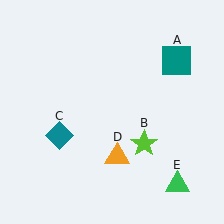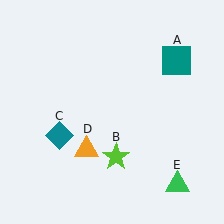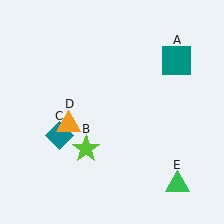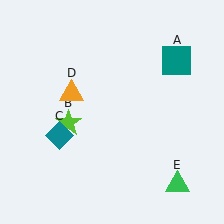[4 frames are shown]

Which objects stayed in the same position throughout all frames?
Teal square (object A) and teal diamond (object C) and green triangle (object E) remained stationary.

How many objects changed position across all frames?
2 objects changed position: lime star (object B), orange triangle (object D).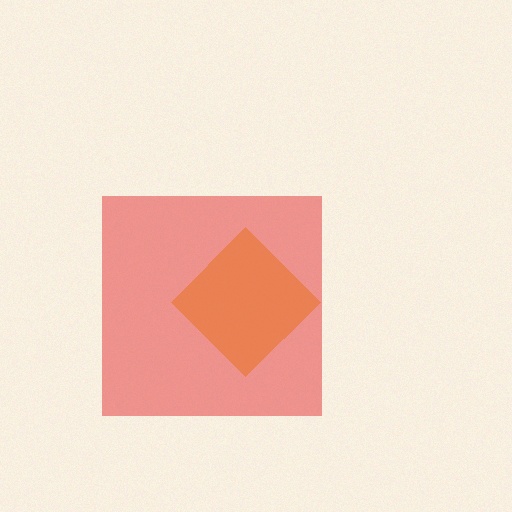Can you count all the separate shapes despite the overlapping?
Yes, there are 2 separate shapes.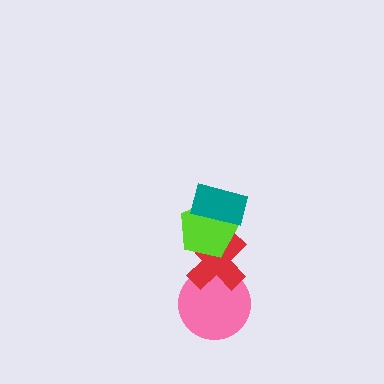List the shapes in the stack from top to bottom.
From top to bottom: the teal rectangle, the lime pentagon, the red cross, the pink circle.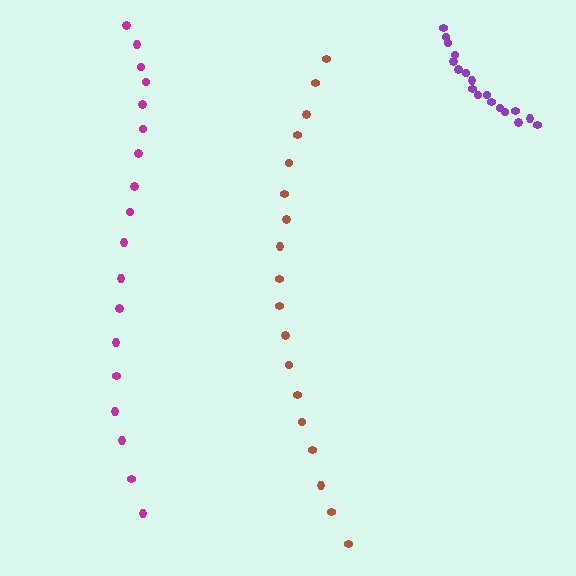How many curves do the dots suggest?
There are 3 distinct paths.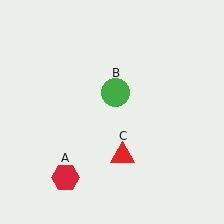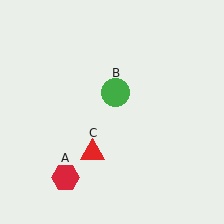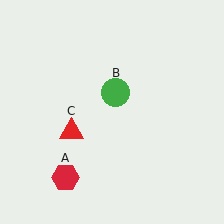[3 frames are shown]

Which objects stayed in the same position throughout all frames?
Red hexagon (object A) and green circle (object B) remained stationary.